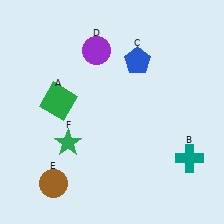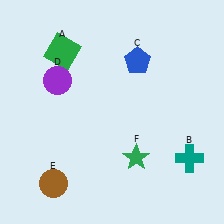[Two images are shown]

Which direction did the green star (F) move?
The green star (F) moved right.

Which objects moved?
The objects that moved are: the green square (A), the purple circle (D), the green star (F).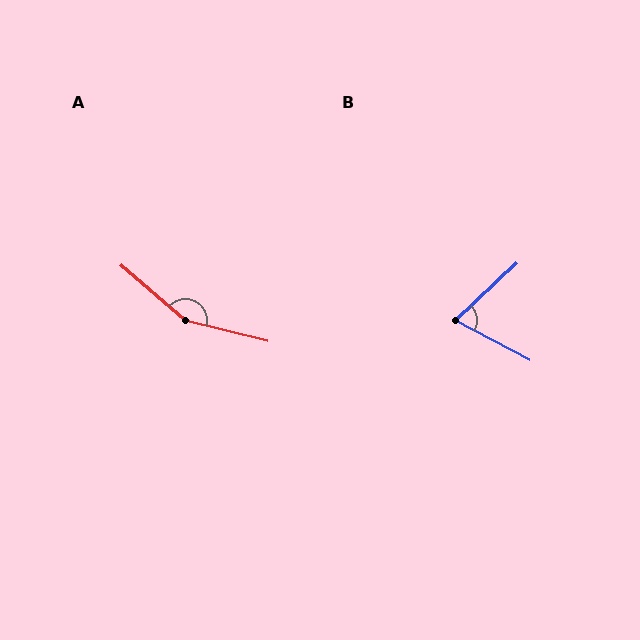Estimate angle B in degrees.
Approximately 71 degrees.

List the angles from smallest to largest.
B (71°), A (153°).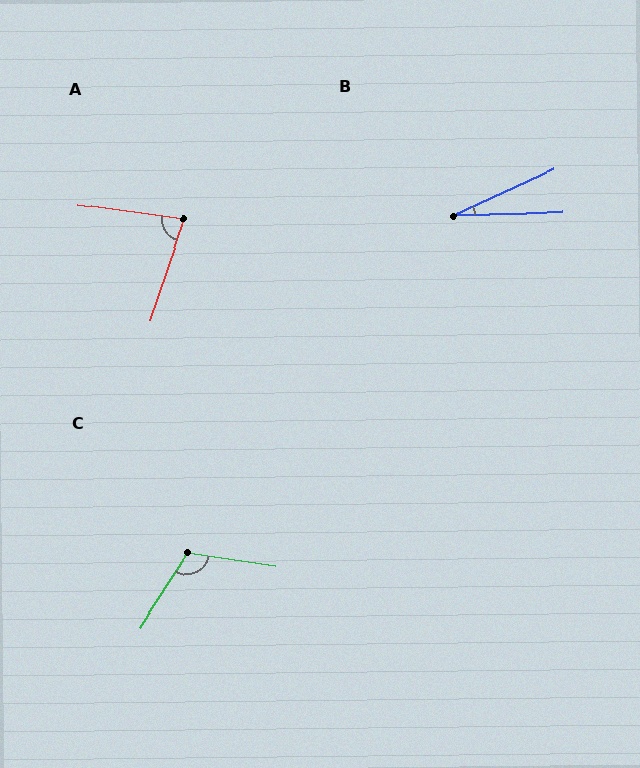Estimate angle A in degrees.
Approximately 79 degrees.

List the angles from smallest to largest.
B (23°), A (79°), C (114°).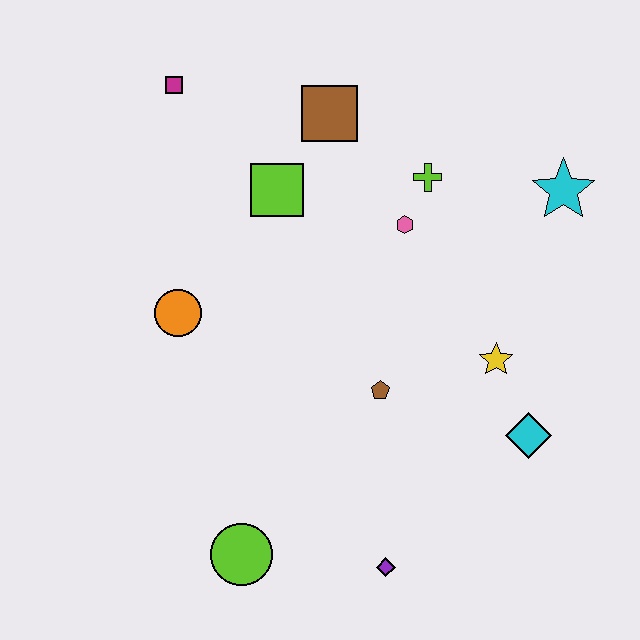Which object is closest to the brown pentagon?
The yellow star is closest to the brown pentagon.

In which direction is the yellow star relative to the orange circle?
The yellow star is to the right of the orange circle.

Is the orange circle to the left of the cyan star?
Yes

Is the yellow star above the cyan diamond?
Yes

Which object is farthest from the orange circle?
The cyan star is farthest from the orange circle.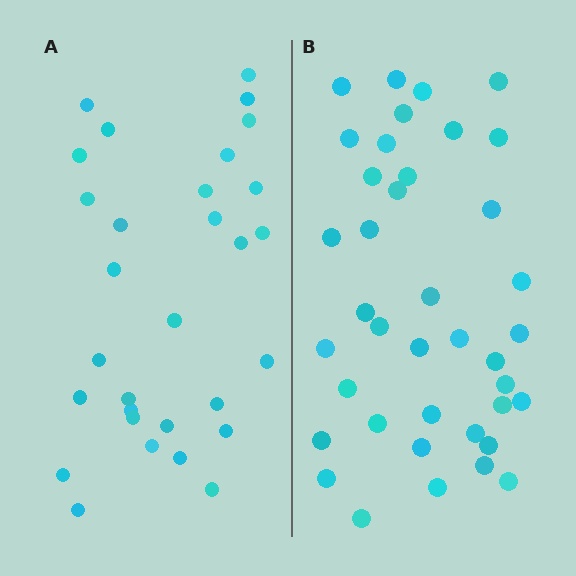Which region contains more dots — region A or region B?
Region B (the right region) has more dots.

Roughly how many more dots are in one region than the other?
Region B has roughly 8 or so more dots than region A.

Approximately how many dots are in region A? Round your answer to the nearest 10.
About 30 dots.